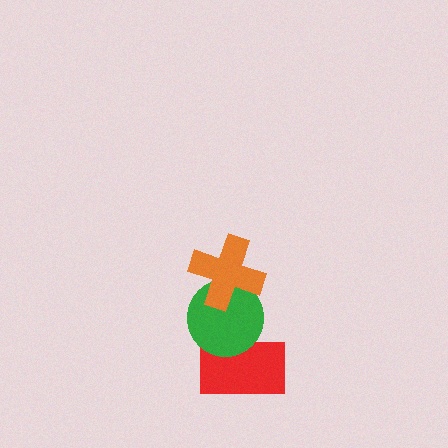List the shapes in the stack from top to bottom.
From top to bottom: the orange cross, the green circle, the red rectangle.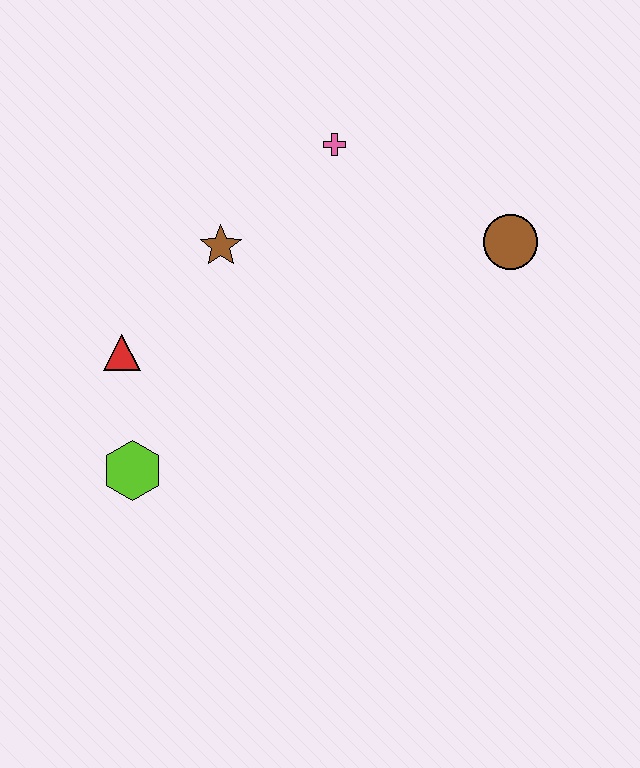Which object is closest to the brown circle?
The pink cross is closest to the brown circle.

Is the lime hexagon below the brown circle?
Yes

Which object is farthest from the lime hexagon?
The brown circle is farthest from the lime hexagon.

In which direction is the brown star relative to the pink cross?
The brown star is to the left of the pink cross.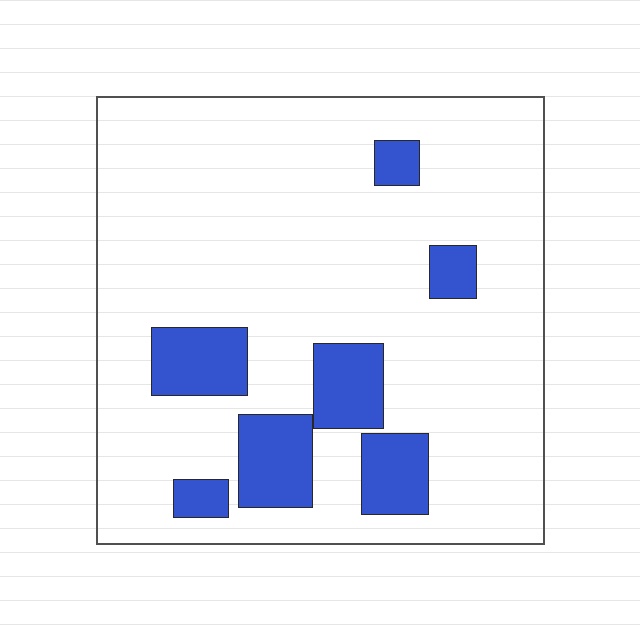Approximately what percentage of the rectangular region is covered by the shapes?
Approximately 15%.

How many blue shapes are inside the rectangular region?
7.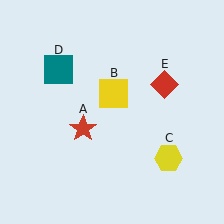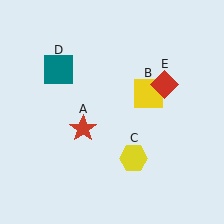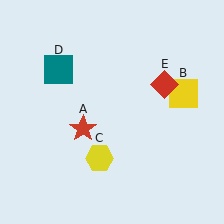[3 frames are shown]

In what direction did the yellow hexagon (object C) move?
The yellow hexagon (object C) moved left.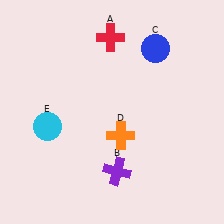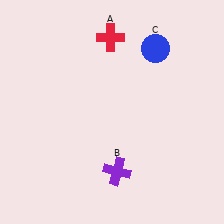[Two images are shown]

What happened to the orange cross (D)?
The orange cross (D) was removed in Image 2. It was in the bottom-right area of Image 1.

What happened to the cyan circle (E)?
The cyan circle (E) was removed in Image 2. It was in the bottom-left area of Image 1.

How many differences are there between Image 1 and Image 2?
There are 2 differences between the two images.